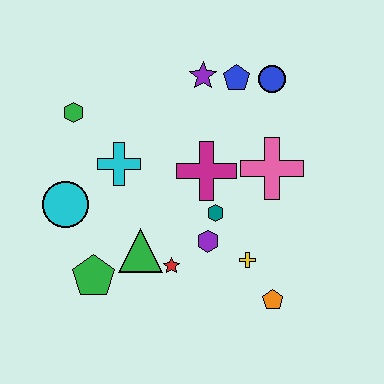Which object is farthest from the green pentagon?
The blue circle is farthest from the green pentagon.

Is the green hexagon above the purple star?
No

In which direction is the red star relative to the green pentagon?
The red star is to the right of the green pentagon.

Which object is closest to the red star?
The green triangle is closest to the red star.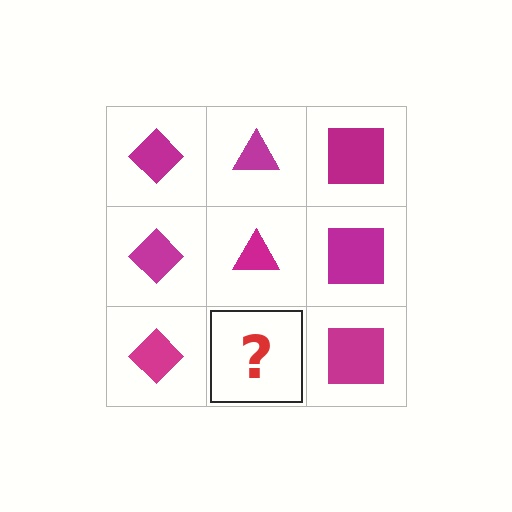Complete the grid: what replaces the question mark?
The question mark should be replaced with a magenta triangle.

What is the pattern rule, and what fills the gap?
The rule is that each column has a consistent shape. The gap should be filled with a magenta triangle.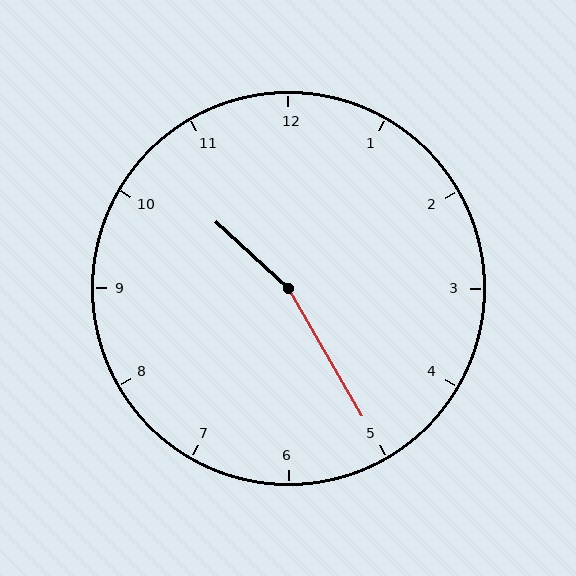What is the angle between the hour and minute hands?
Approximately 162 degrees.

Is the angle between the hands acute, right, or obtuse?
It is obtuse.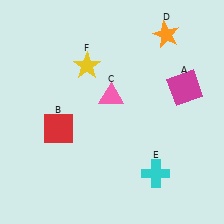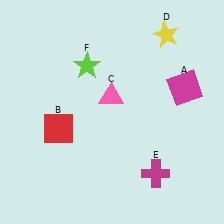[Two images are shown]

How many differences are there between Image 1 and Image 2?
There are 3 differences between the two images.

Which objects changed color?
D changed from orange to yellow. E changed from cyan to magenta. F changed from yellow to lime.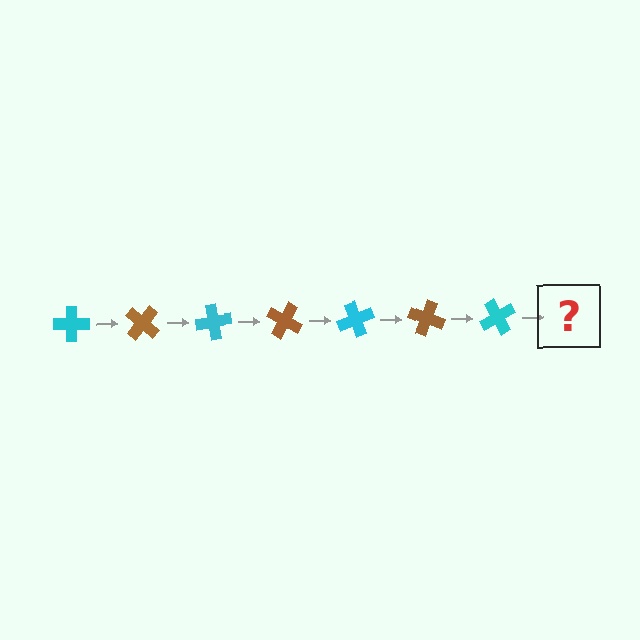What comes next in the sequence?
The next element should be a brown cross, rotated 280 degrees from the start.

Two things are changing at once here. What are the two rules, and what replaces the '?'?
The two rules are that it rotates 40 degrees each step and the color cycles through cyan and brown. The '?' should be a brown cross, rotated 280 degrees from the start.